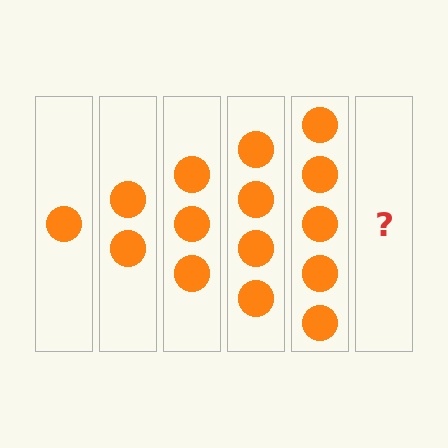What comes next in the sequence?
The next element should be 6 circles.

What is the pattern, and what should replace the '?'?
The pattern is that each step adds one more circle. The '?' should be 6 circles.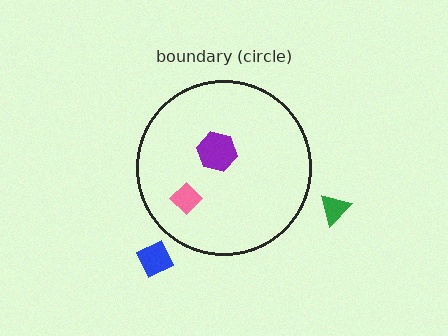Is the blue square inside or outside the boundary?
Outside.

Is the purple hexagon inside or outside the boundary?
Inside.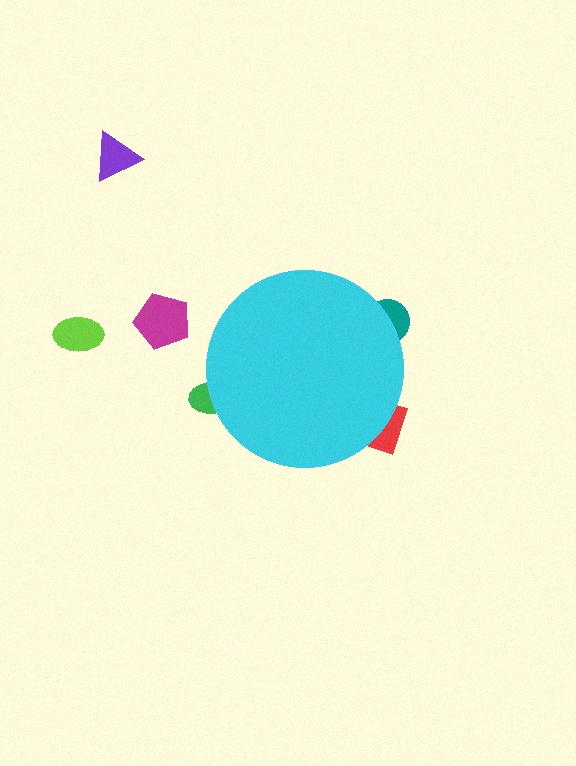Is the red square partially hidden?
Yes, the red square is partially hidden behind the cyan circle.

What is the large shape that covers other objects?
A cyan circle.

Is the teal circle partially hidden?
Yes, the teal circle is partially hidden behind the cyan circle.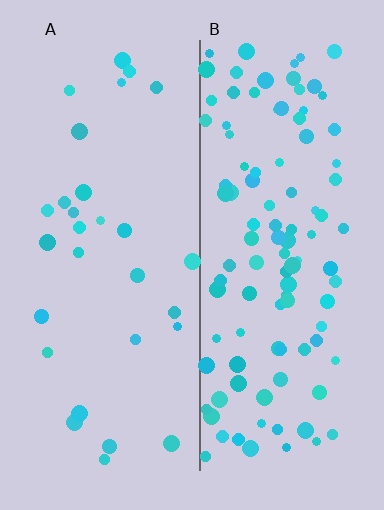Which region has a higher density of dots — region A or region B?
B (the right).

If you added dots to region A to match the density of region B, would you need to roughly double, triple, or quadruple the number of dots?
Approximately quadruple.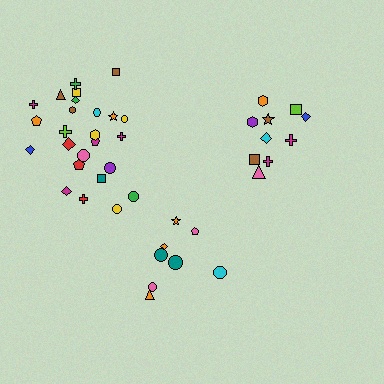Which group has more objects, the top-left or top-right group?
The top-left group.